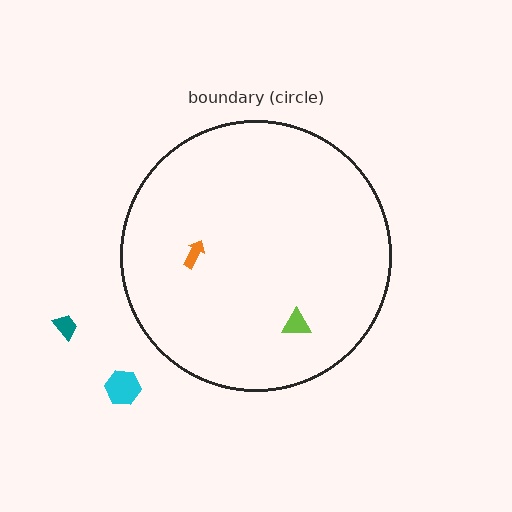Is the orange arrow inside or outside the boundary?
Inside.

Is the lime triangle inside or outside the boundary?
Inside.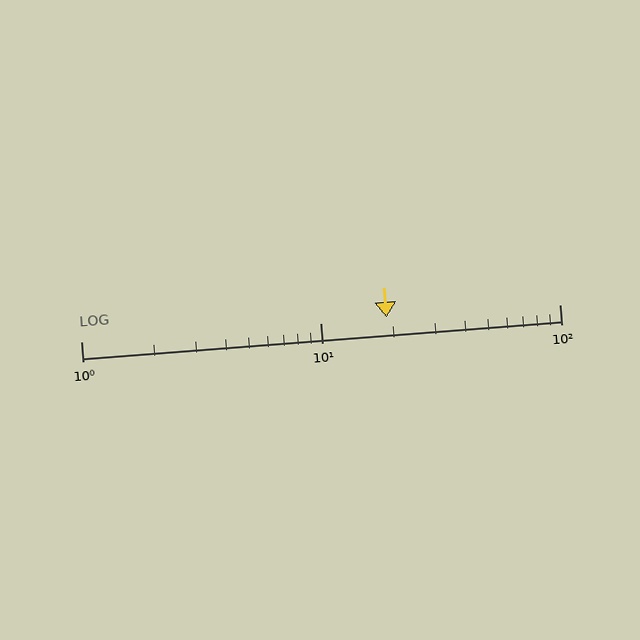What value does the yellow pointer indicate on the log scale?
The pointer indicates approximately 19.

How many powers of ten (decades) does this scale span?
The scale spans 2 decades, from 1 to 100.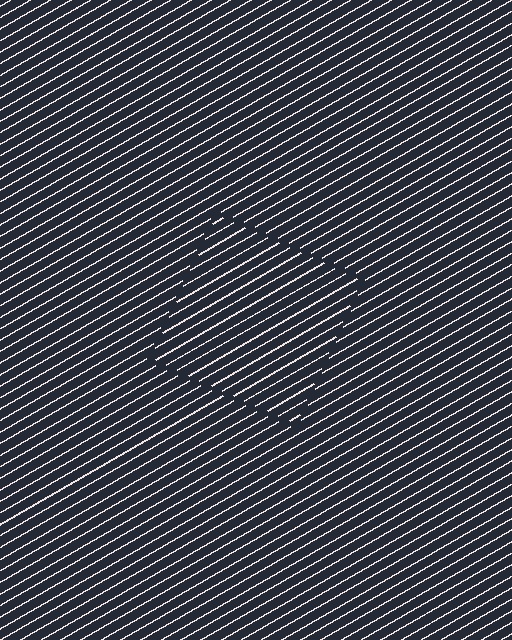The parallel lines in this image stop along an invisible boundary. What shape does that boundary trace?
An illusory square. The interior of the shape contains the same grating, shifted by half a period — the contour is defined by the phase discontinuity where line-ends from the inner and outer gratings abut.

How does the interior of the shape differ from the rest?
The interior of the shape contains the same grating, shifted by half a period — the contour is defined by the phase discontinuity where line-ends from the inner and outer gratings abut.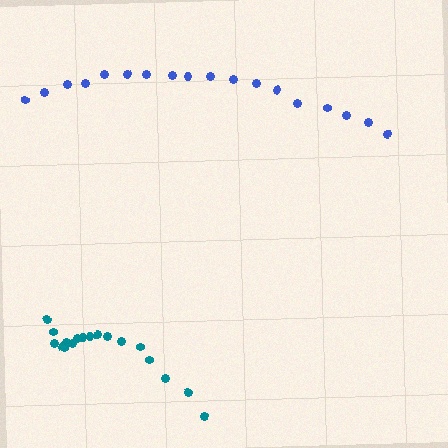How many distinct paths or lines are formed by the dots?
There are 2 distinct paths.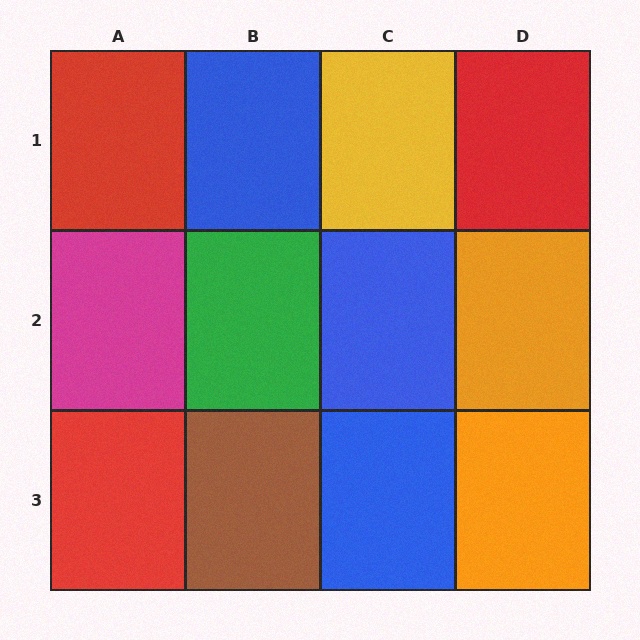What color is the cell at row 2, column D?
Orange.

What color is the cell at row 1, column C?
Yellow.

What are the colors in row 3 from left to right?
Red, brown, blue, orange.